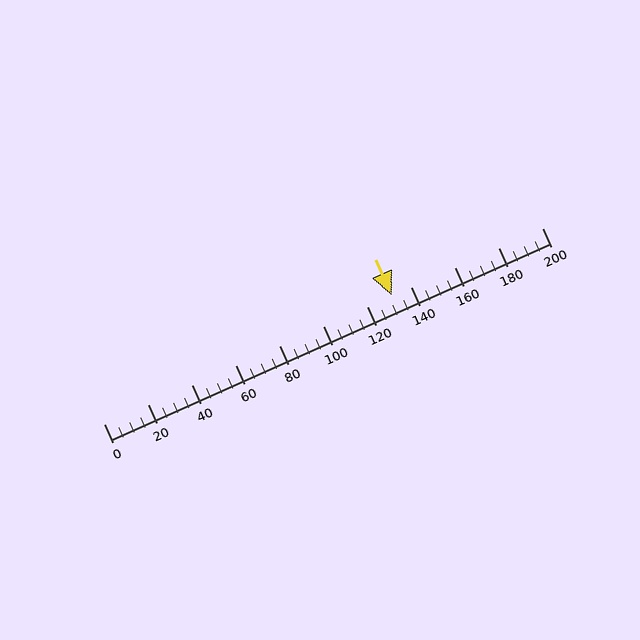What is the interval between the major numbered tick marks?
The major tick marks are spaced 20 units apart.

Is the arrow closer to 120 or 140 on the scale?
The arrow is closer to 140.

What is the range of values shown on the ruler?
The ruler shows values from 0 to 200.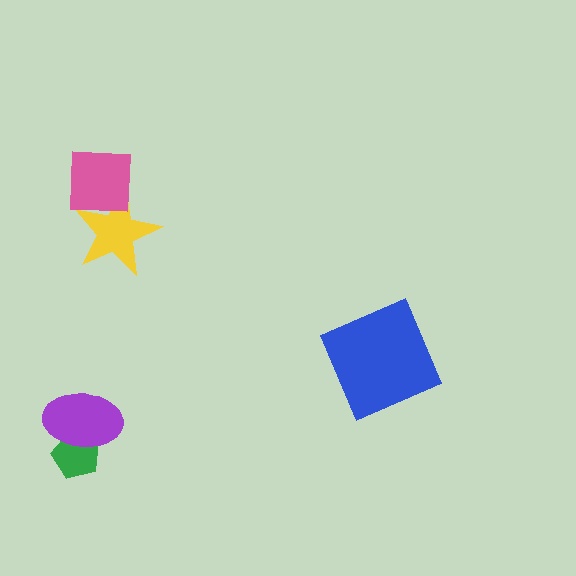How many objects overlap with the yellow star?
1 object overlaps with the yellow star.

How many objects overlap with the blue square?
0 objects overlap with the blue square.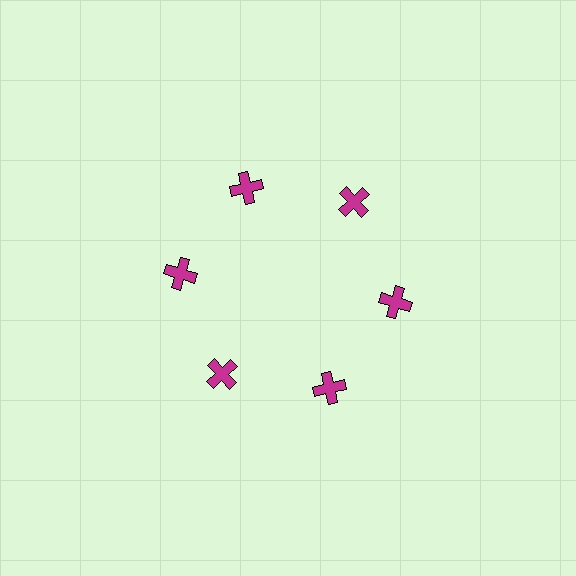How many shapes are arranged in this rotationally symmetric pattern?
There are 6 shapes, arranged in 6 groups of 1.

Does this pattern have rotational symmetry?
Yes, this pattern has 6-fold rotational symmetry. It looks the same after rotating 60 degrees around the center.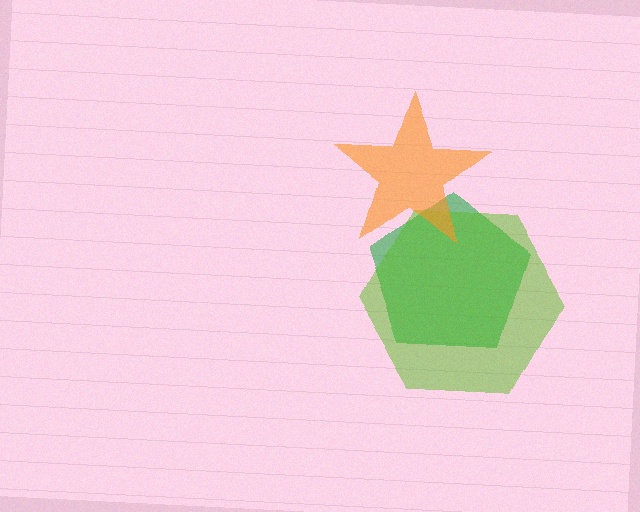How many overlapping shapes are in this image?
There are 3 overlapping shapes in the image.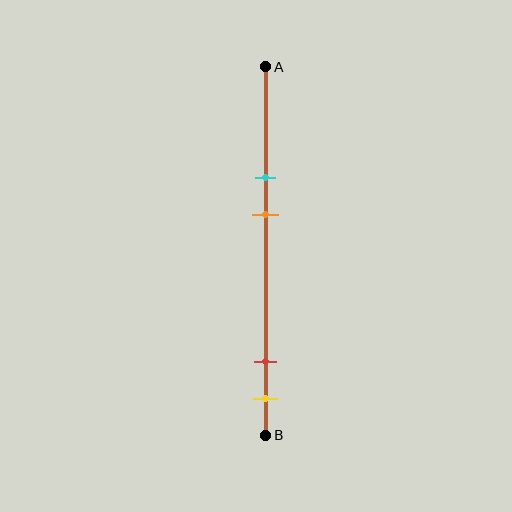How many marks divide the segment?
There are 4 marks dividing the segment.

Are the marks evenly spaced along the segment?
No, the marks are not evenly spaced.